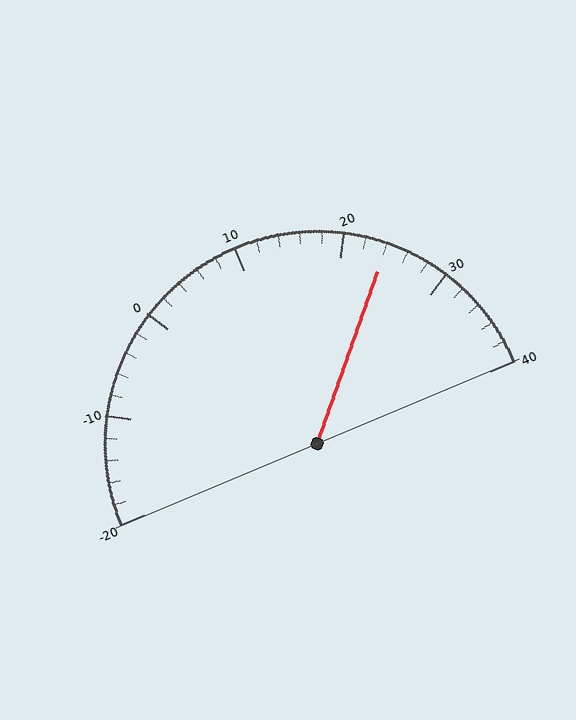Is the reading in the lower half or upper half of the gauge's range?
The reading is in the upper half of the range (-20 to 40).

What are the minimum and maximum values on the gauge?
The gauge ranges from -20 to 40.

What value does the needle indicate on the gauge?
The needle indicates approximately 24.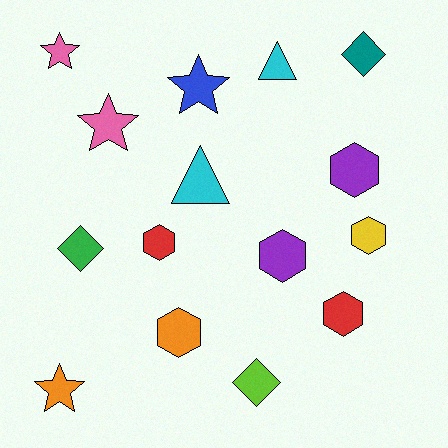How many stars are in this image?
There are 4 stars.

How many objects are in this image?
There are 15 objects.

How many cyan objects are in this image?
There are 2 cyan objects.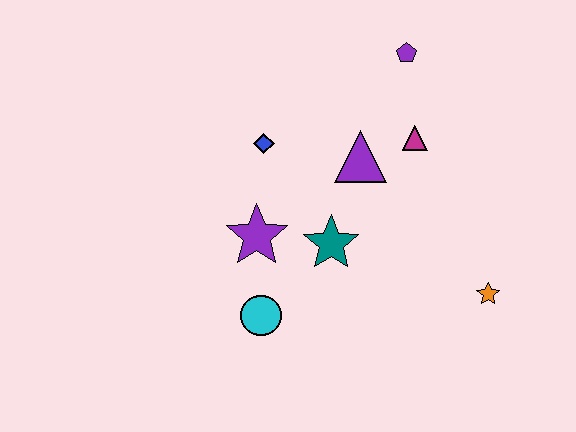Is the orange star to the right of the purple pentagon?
Yes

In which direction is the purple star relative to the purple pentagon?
The purple star is below the purple pentagon.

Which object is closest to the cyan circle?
The purple star is closest to the cyan circle.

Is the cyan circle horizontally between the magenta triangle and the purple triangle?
No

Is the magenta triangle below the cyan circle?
No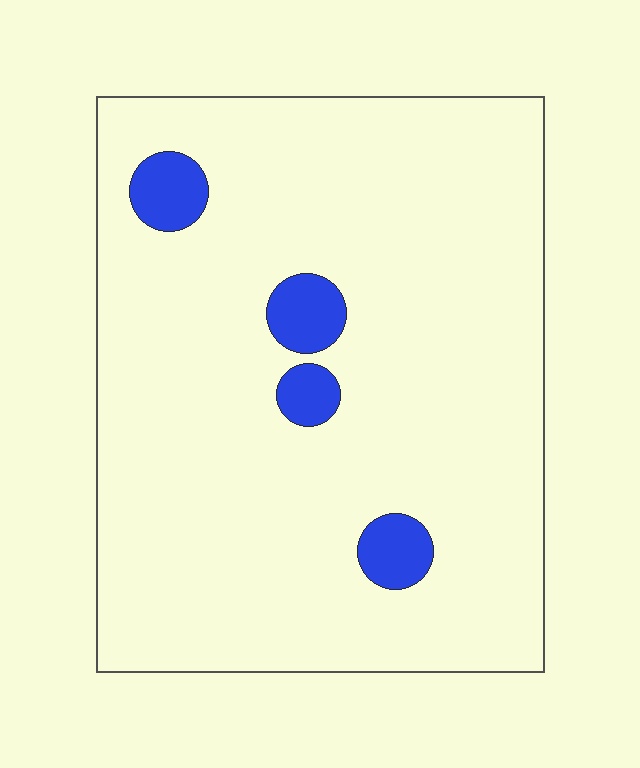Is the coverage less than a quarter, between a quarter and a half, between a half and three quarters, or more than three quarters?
Less than a quarter.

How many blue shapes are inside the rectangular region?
4.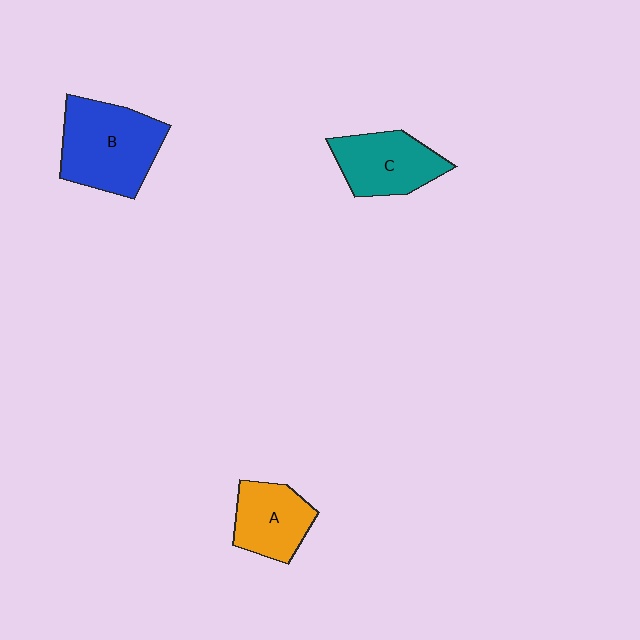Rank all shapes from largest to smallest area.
From largest to smallest: B (blue), C (teal), A (orange).